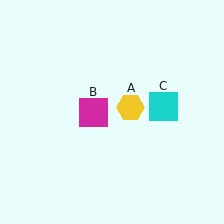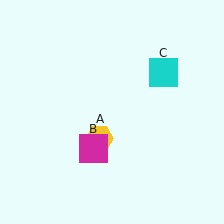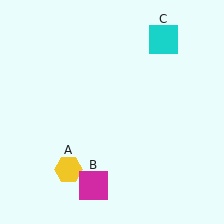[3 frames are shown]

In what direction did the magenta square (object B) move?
The magenta square (object B) moved down.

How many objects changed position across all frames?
3 objects changed position: yellow hexagon (object A), magenta square (object B), cyan square (object C).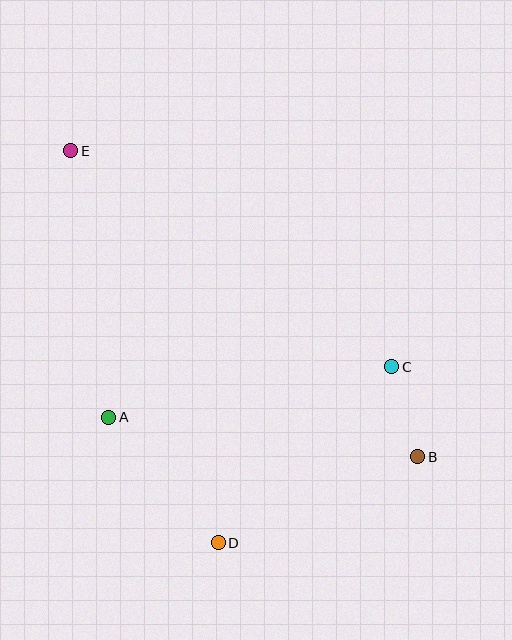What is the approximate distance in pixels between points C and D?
The distance between C and D is approximately 247 pixels.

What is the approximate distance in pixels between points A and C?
The distance between A and C is approximately 288 pixels.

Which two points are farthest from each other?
Points B and E are farthest from each other.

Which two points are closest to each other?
Points B and C are closest to each other.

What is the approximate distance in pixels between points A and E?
The distance between A and E is approximately 269 pixels.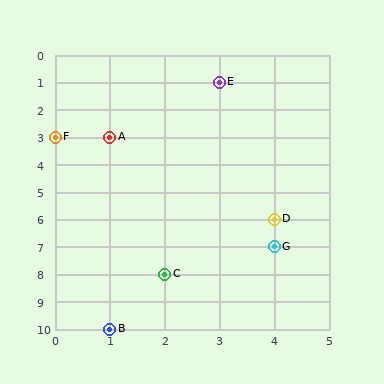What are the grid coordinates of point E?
Point E is at grid coordinates (3, 1).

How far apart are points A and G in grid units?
Points A and G are 3 columns and 4 rows apart (about 5.0 grid units diagonally).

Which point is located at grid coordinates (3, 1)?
Point E is at (3, 1).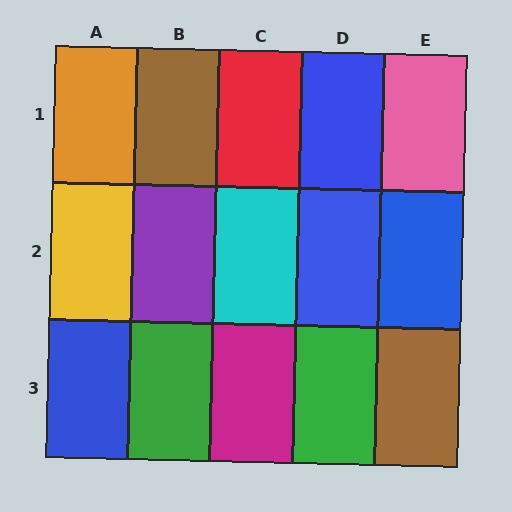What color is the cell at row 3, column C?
Magenta.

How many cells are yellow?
1 cell is yellow.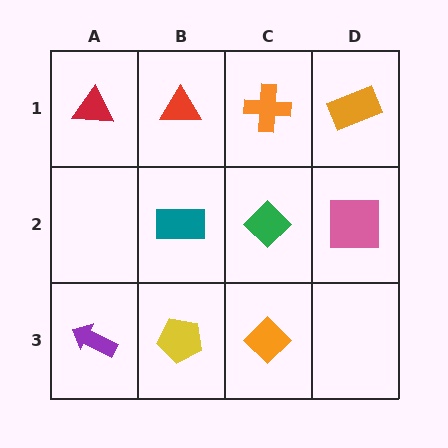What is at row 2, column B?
A teal rectangle.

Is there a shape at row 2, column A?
No, that cell is empty.